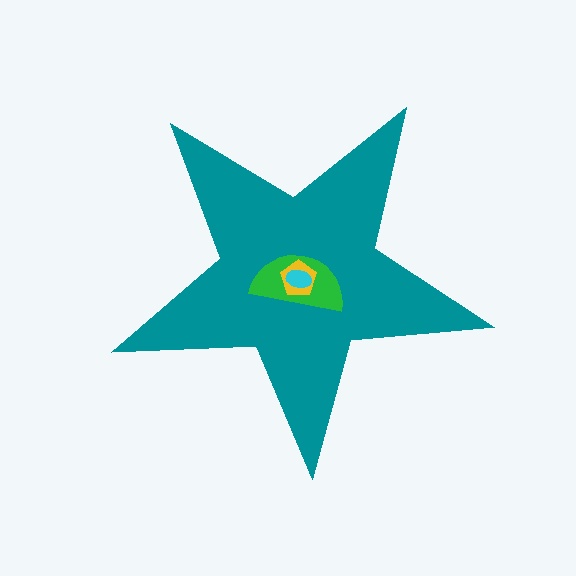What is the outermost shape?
The teal star.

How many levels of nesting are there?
4.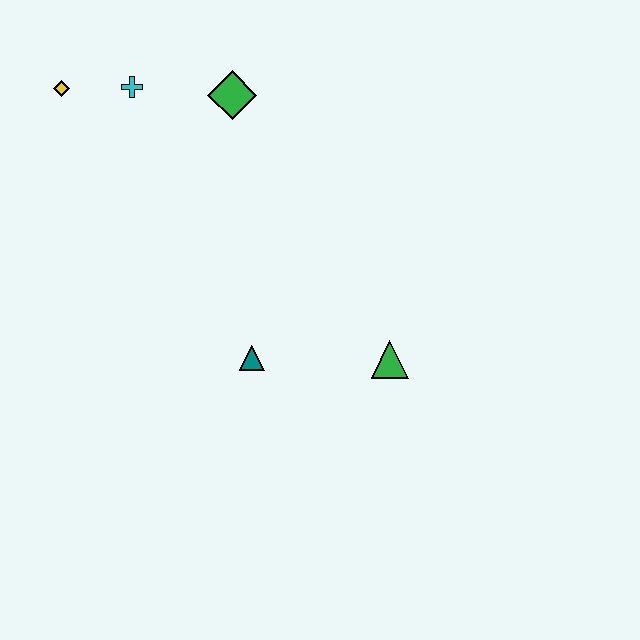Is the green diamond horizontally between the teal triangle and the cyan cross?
Yes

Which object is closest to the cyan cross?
The yellow diamond is closest to the cyan cross.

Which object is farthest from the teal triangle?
The yellow diamond is farthest from the teal triangle.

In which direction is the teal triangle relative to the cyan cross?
The teal triangle is below the cyan cross.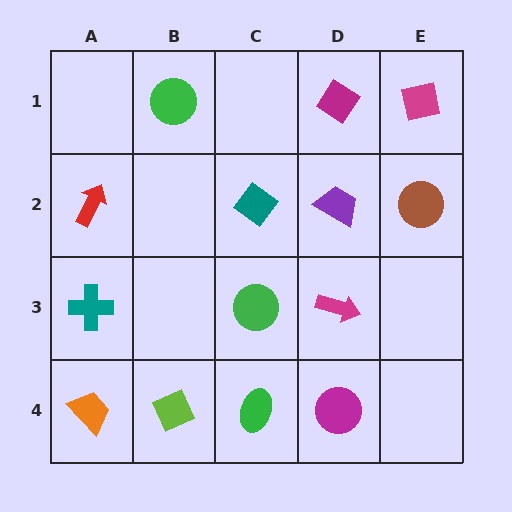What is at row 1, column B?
A green circle.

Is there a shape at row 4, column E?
No, that cell is empty.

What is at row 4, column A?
An orange trapezoid.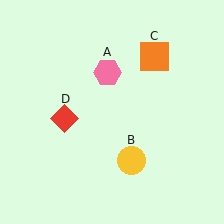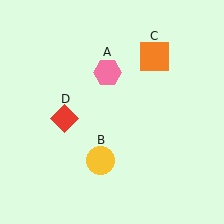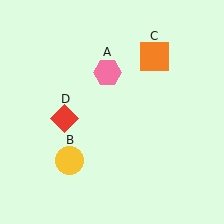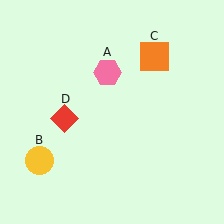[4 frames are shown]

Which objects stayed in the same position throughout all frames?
Pink hexagon (object A) and orange square (object C) and red diamond (object D) remained stationary.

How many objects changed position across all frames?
1 object changed position: yellow circle (object B).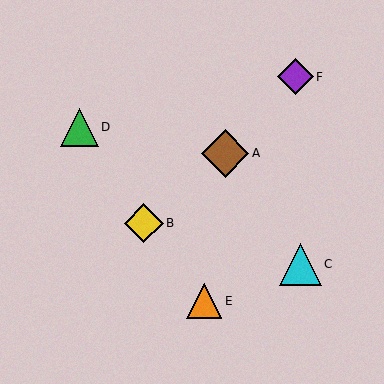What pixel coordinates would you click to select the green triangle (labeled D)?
Click at (79, 127) to select the green triangle D.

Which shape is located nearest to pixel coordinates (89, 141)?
The green triangle (labeled D) at (79, 127) is nearest to that location.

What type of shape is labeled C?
Shape C is a cyan triangle.